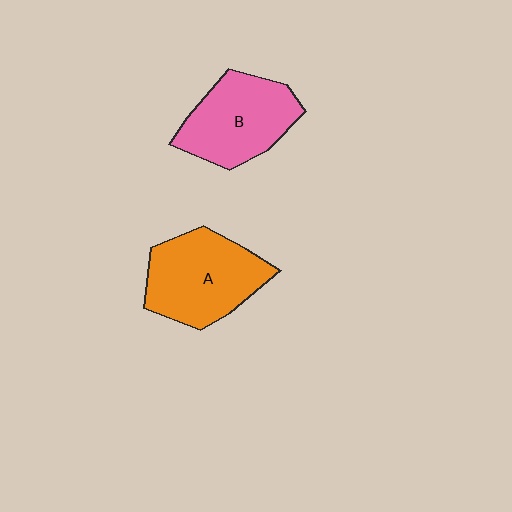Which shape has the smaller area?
Shape B (pink).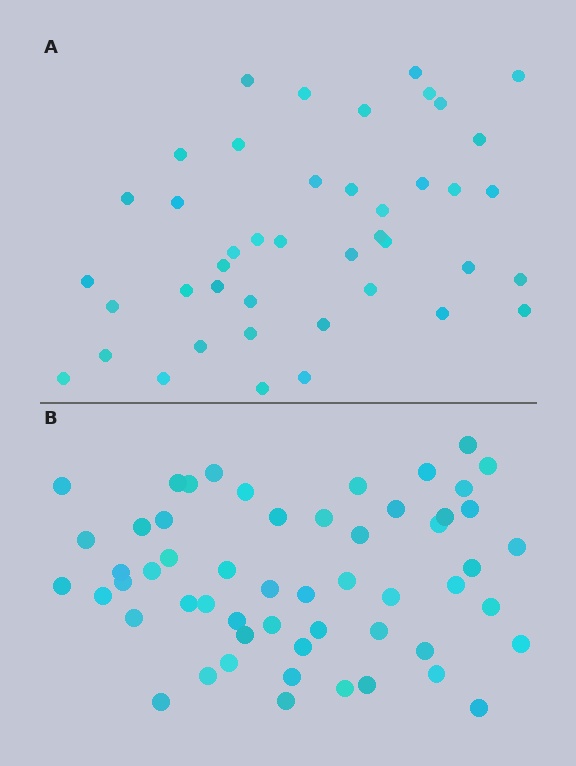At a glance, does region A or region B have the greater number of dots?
Region B (the bottom region) has more dots.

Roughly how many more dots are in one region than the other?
Region B has roughly 12 or so more dots than region A.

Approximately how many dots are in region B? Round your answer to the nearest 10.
About 60 dots. (The exact count is 55, which rounds to 60.)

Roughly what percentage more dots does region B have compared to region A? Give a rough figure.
About 30% more.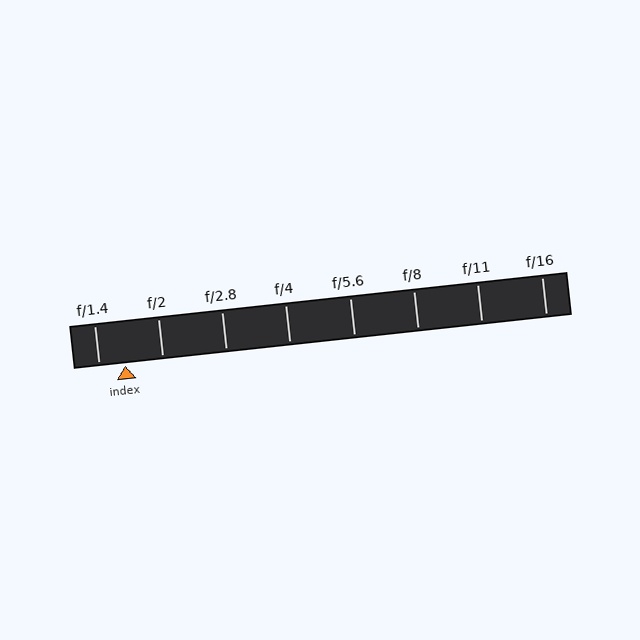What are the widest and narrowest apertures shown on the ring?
The widest aperture shown is f/1.4 and the narrowest is f/16.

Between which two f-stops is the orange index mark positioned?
The index mark is between f/1.4 and f/2.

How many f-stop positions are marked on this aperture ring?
There are 8 f-stop positions marked.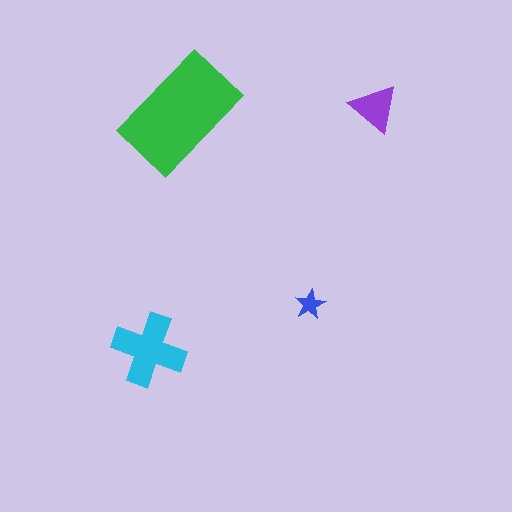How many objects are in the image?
There are 4 objects in the image.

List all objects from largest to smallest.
The green rectangle, the cyan cross, the purple triangle, the blue star.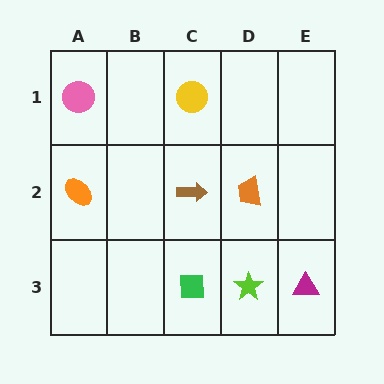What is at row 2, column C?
A brown arrow.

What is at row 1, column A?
A pink circle.